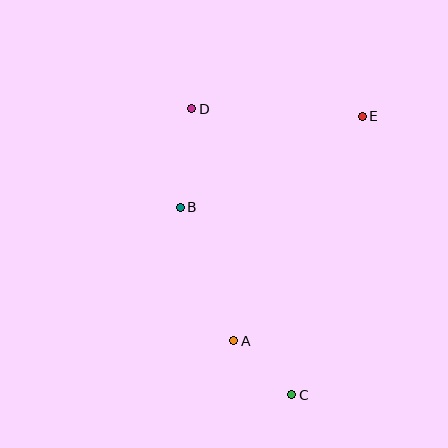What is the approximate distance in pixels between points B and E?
The distance between B and E is approximately 204 pixels.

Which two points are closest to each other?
Points A and C are closest to each other.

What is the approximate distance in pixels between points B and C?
The distance between B and C is approximately 218 pixels.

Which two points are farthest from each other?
Points C and D are farthest from each other.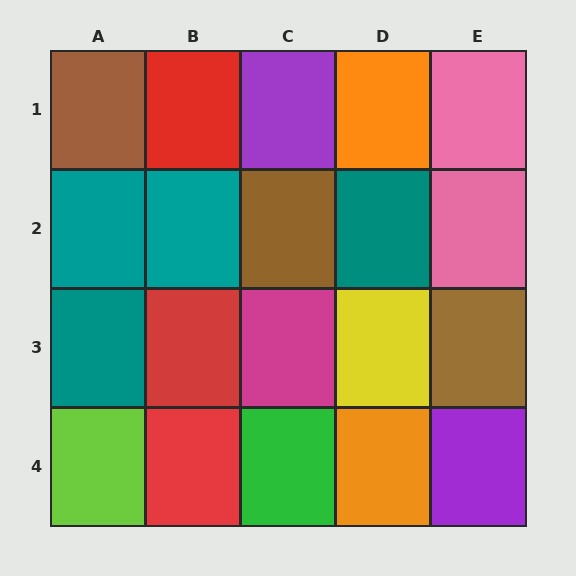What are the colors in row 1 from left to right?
Brown, red, purple, orange, pink.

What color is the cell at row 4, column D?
Orange.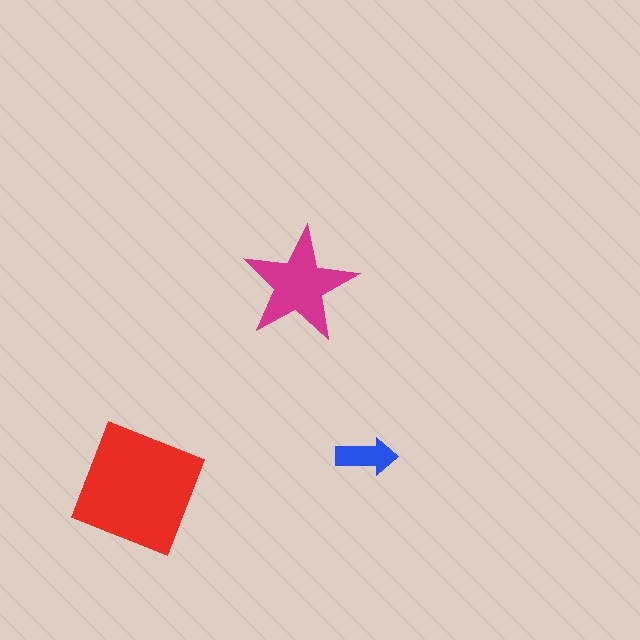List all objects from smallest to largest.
The blue arrow, the magenta star, the red square.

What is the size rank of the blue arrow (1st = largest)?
3rd.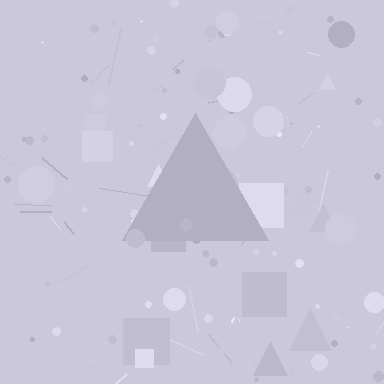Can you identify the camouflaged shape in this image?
The camouflaged shape is a triangle.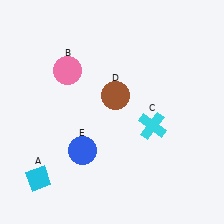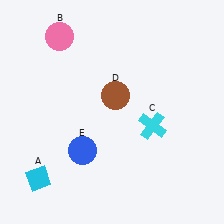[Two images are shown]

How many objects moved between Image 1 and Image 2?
1 object moved between the two images.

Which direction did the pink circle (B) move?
The pink circle (B) moved up.